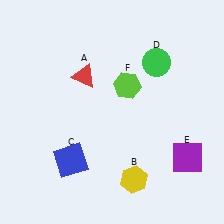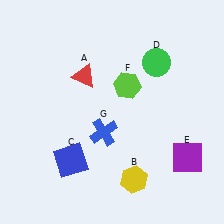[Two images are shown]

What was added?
A blue cross (G) was added in Image 2.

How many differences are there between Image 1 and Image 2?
There is 1 difference between the two images.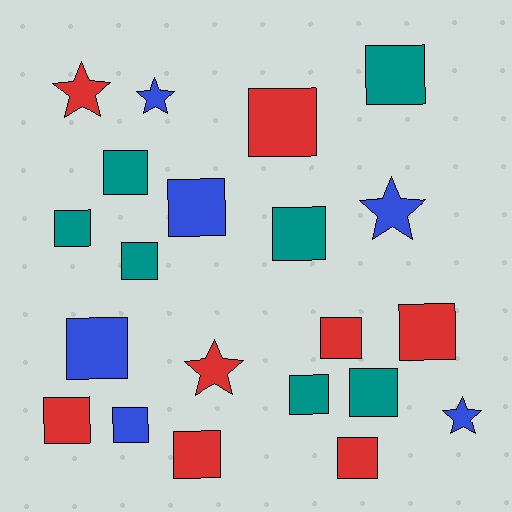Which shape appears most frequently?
Square, with 16 objects.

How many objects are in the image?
There are 21 objects.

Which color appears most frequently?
Red, with 8 objects.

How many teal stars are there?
There are no teal stars.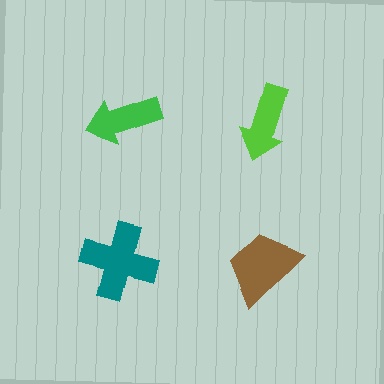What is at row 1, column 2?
A lime arrow.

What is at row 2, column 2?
A brown trapezoid.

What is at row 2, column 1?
A teal cross.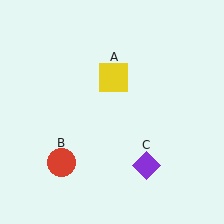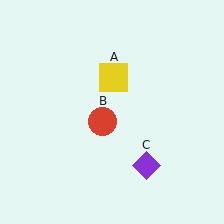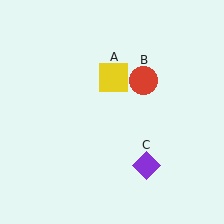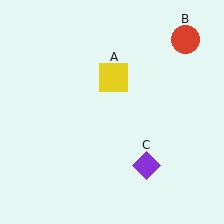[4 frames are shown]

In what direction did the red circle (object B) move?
The red circle (object B) moved up and to the right.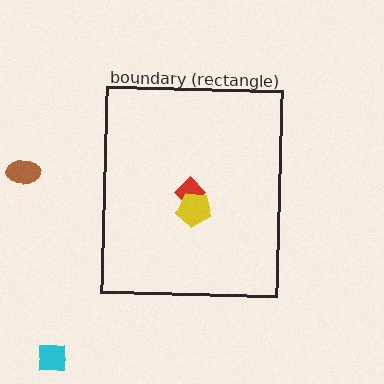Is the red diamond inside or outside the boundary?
Inside.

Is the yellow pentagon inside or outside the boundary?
Inside.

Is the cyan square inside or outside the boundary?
Outside.